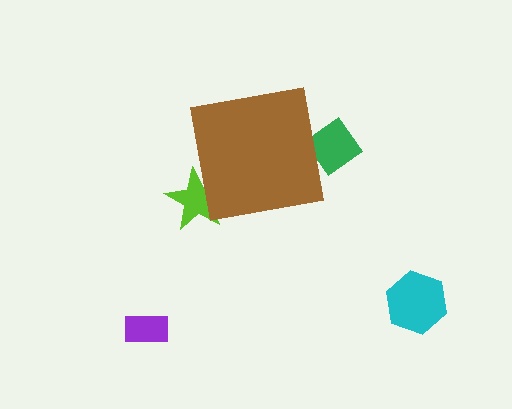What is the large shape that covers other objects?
A brown square.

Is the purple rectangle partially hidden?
No, the purple rectangle is fully visible.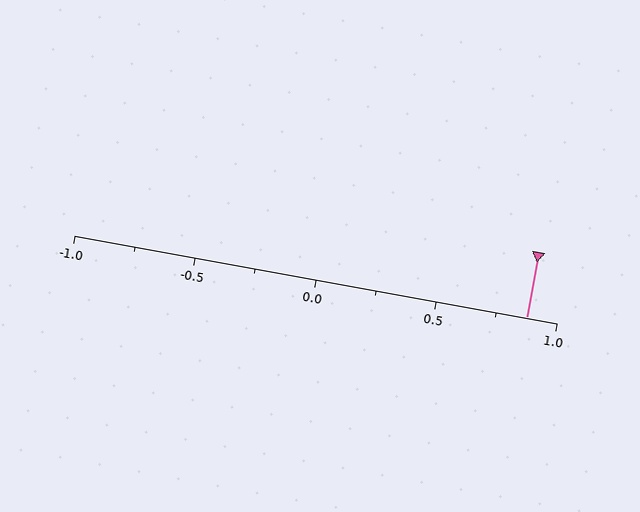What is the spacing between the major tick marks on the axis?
The major ticks are spaced 0.5 apart.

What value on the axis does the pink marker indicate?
The marker indicates approximately 0.88.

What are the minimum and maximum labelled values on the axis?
The axis runs from -1.0 to 1.0.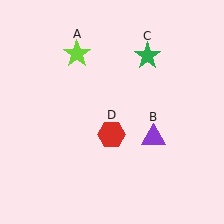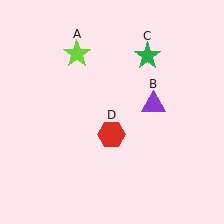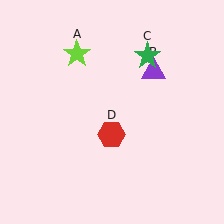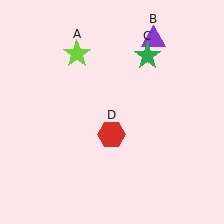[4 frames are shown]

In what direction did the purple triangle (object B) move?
The purple triangle (object B) moved up.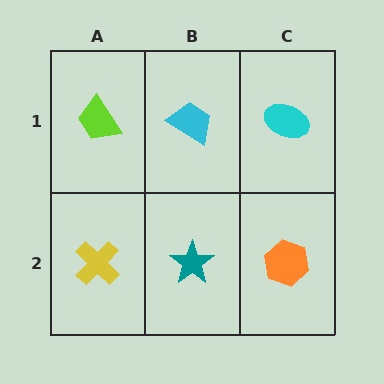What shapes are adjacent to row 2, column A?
A lime trapezoid (row 1, column A), a teal star (row 2, column B).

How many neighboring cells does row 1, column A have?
2.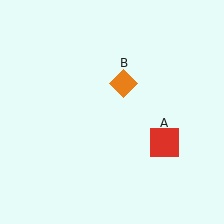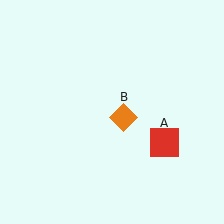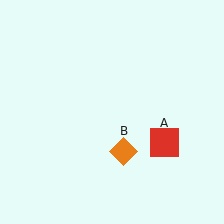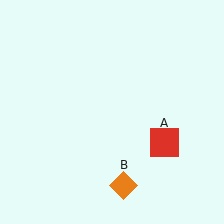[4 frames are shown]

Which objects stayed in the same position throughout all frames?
Red square (object A) remained stationary.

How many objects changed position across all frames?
1 object changed position: orange diamond (object B).